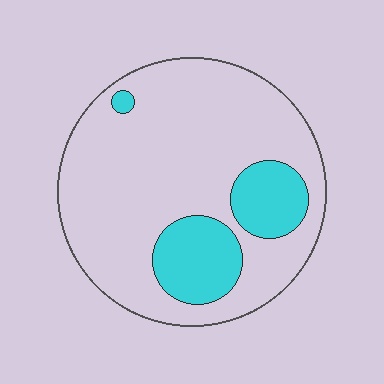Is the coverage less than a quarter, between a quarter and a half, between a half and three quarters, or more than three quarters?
Less than a quarter.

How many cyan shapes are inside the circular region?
3.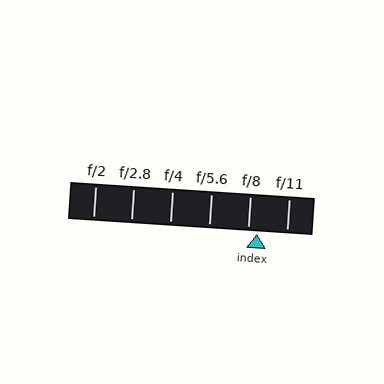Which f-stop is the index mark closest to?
The index mark is closest to f/8.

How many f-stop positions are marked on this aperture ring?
There are 6 f-stop positions marked.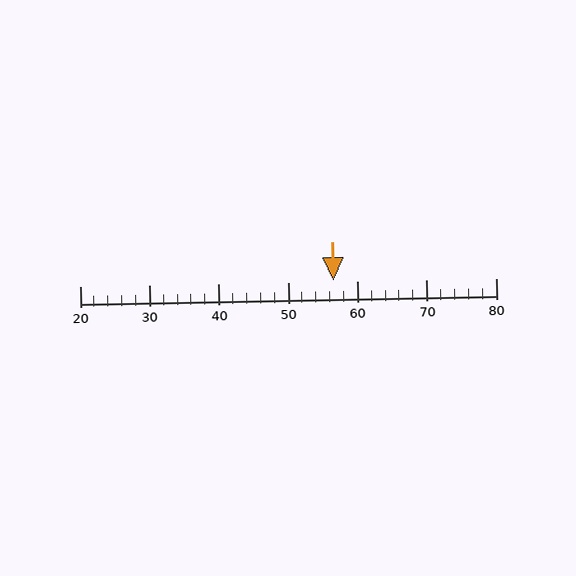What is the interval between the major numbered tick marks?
The major tick marks are spaced 10 units apart.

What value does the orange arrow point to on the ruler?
The orange arrow points to approximately 57.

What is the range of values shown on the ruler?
The ruler shows values from 20 to 80.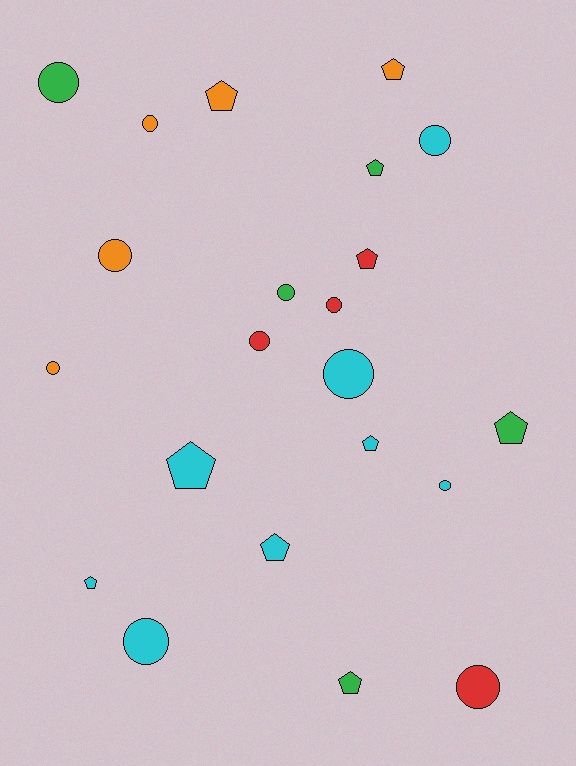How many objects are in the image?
There are 22 objects.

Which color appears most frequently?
Cyan, with 8 objects.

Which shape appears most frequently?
Circle, with 12 objects.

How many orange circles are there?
There are 3 orange circles.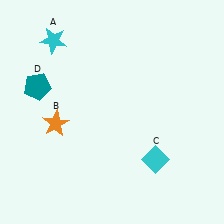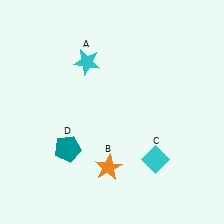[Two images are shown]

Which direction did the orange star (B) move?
The orange star (B) moved right.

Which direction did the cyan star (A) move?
The cyan star (A) moved right.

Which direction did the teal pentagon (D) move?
The teal pentagon (D) moved down.